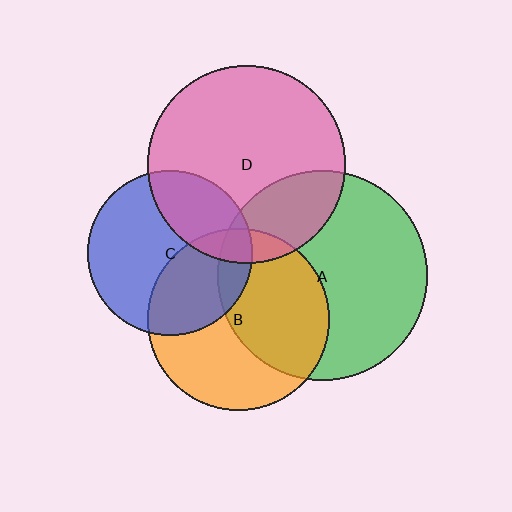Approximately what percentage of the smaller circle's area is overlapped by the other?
Approximately 40%.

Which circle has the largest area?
Circle A (green).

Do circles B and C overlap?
Yes.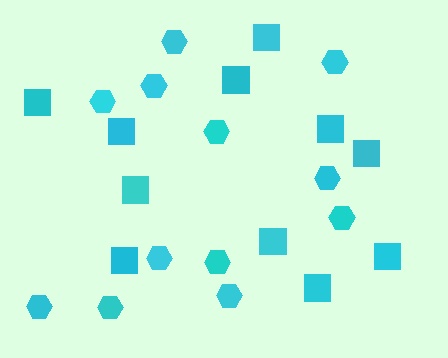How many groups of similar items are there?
There are 2 groups: one group of squares (11) and one group of hexagons (12).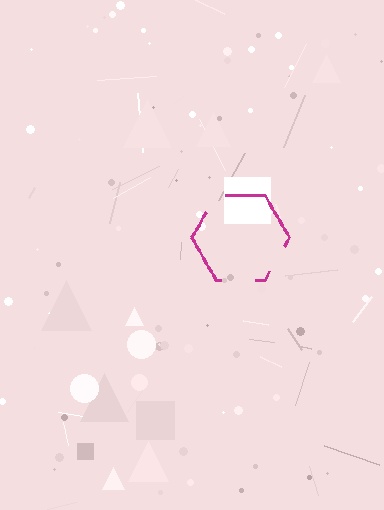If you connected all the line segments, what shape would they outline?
They would outline a hexagon.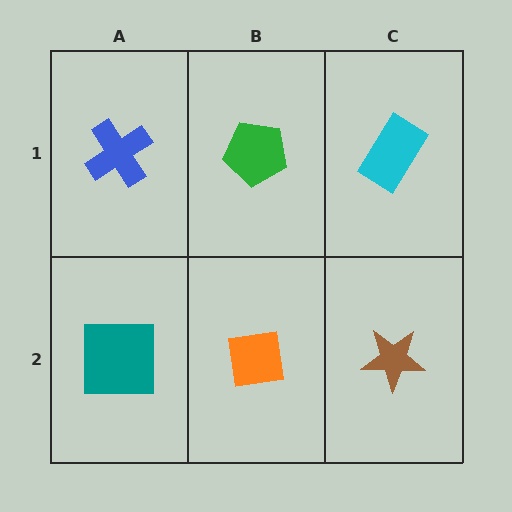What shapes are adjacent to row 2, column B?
A green pentagon (row 1, column B), a teal square (row 2, column A), a brown star (row 2, column C).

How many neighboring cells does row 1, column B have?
3.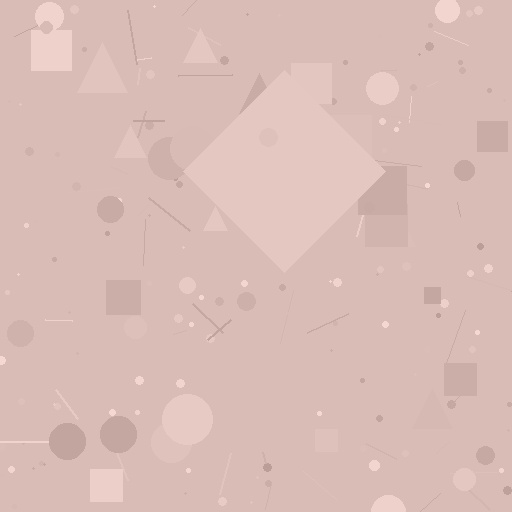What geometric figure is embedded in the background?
A diamond is embedded in the background.